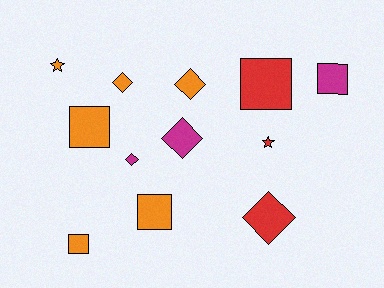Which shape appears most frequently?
Square, with 5 objects.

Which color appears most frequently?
Orange, with 6 objects.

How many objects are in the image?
There are 12 objects.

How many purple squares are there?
There are no purple squares.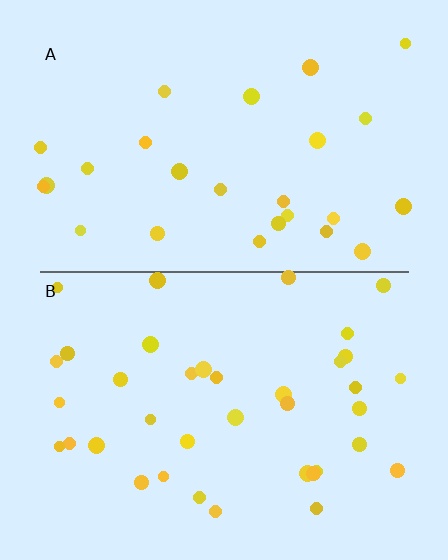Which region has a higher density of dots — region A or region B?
B (the bottom).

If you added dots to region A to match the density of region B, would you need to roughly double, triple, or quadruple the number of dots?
Approximately double.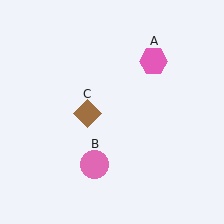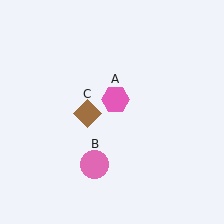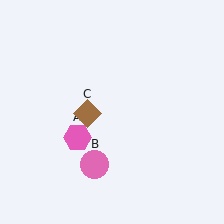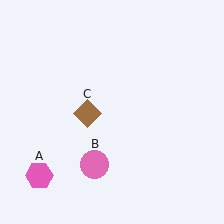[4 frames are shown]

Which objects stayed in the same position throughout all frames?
Pink circle (object B) and brown diamond (object C) remained stationary.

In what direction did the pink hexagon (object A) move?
The pink hexagon (object A) moved down and to the left.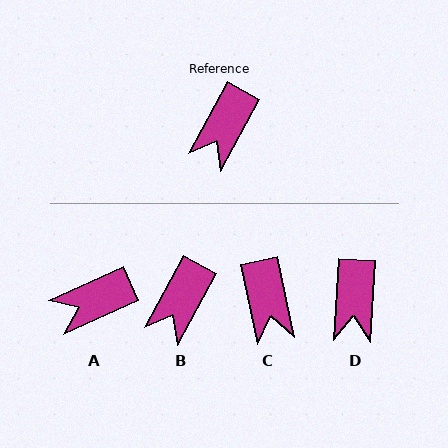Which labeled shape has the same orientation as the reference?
B.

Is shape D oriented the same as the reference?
No, it is off by about 24 degrees.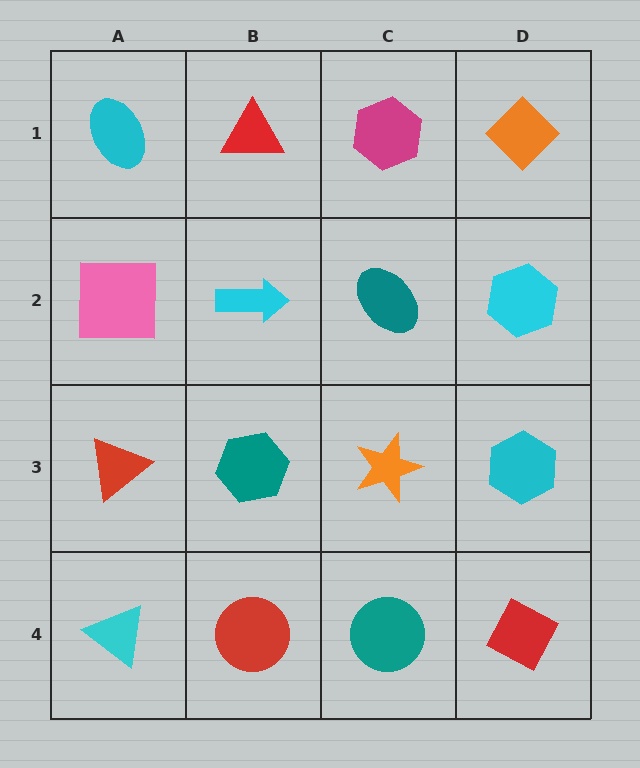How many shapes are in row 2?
4 shapes.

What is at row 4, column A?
A cyan triangle.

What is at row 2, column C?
A teal ellipse.